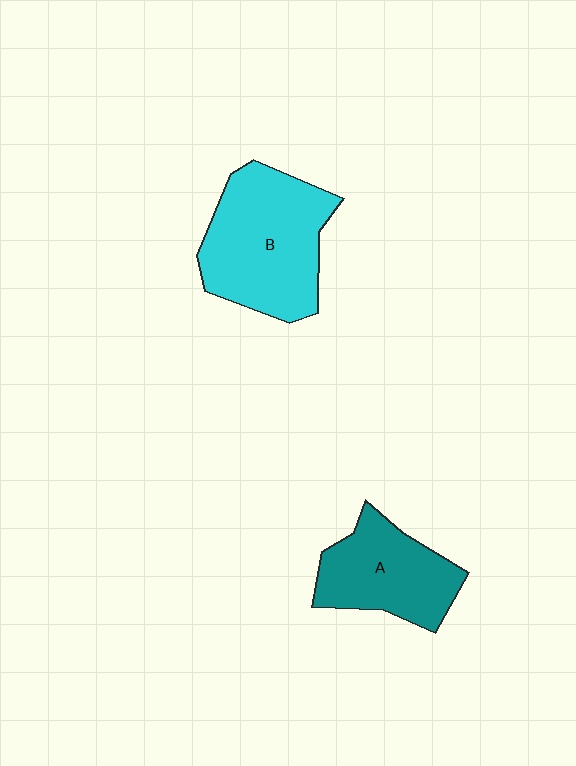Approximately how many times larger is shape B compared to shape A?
Approximately 1.4 times.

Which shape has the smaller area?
Shape A (teal).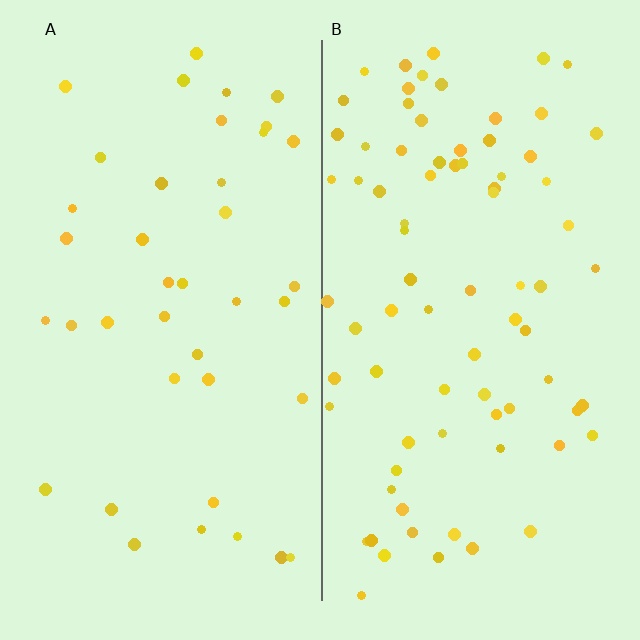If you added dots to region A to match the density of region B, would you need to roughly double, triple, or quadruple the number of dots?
Approximately double.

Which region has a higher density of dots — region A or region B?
B (the right).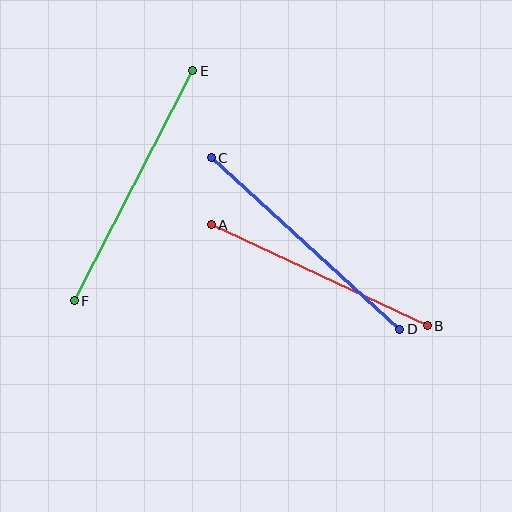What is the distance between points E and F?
The distance is approximately 259 pixels.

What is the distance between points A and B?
The distance is approximately 238 pixels.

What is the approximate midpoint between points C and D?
The midpoint is at approximately (306, 243) pixels.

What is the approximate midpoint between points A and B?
The midpoint is at approximately (319, 275) pixels.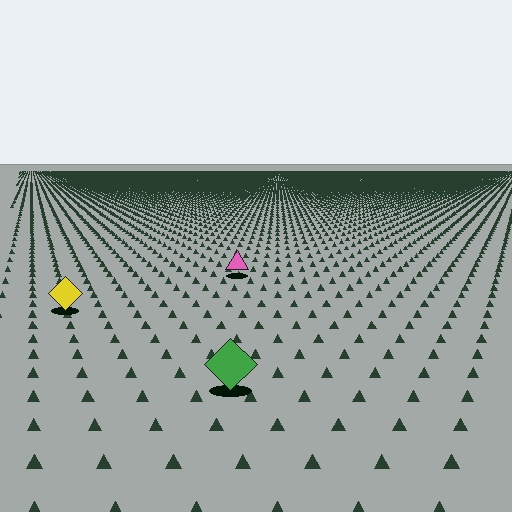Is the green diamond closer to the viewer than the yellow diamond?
Yes. The green diamond is closer — you can tell from the texture gradient: the ground texture is coarser near it.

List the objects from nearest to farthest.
From nearest to farthest: the green diamond, the yellow diamond, the pink triangle.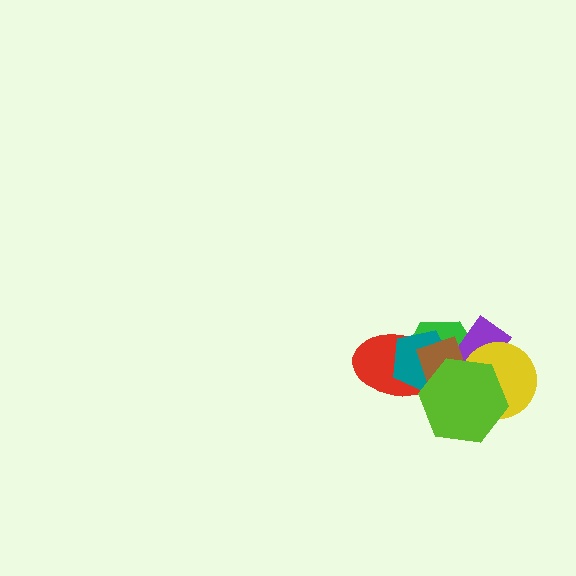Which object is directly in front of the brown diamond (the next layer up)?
The yellow circle is directly in front of the brown diamond.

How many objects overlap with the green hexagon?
6 objects overlap with the green hexagon.